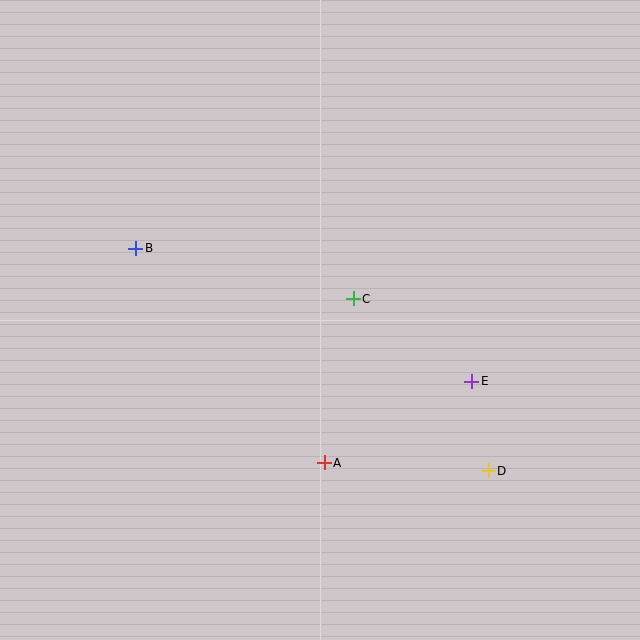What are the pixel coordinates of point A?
Point A is at (324, 463).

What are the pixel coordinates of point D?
Point D is at (488, 471).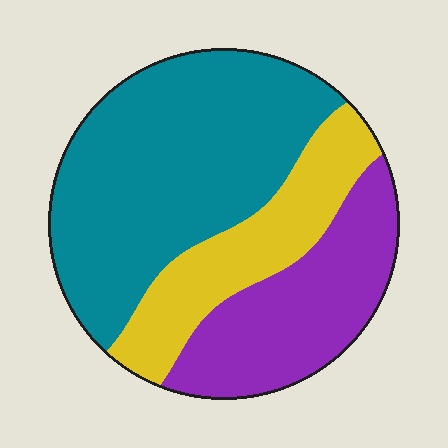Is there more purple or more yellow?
Purple.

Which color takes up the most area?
Teal, at roughly 50%.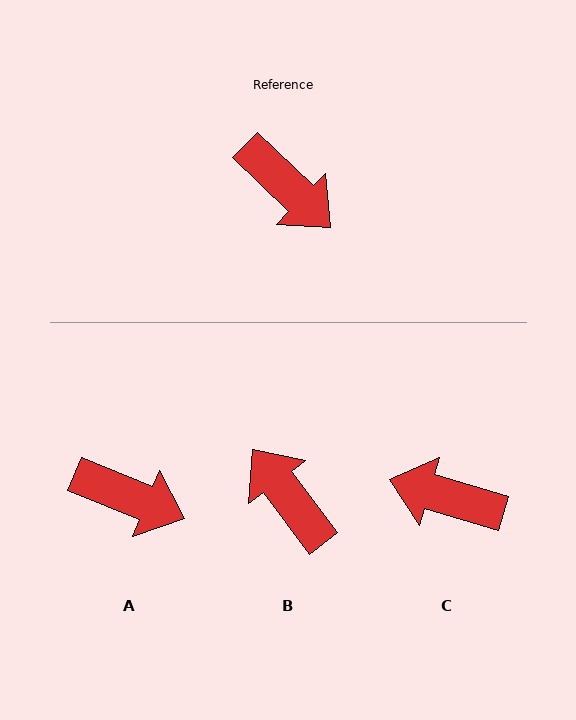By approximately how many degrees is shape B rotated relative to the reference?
Approximately 171 degrees counter-clockwise.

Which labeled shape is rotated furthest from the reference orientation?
B, about 171 degrees away.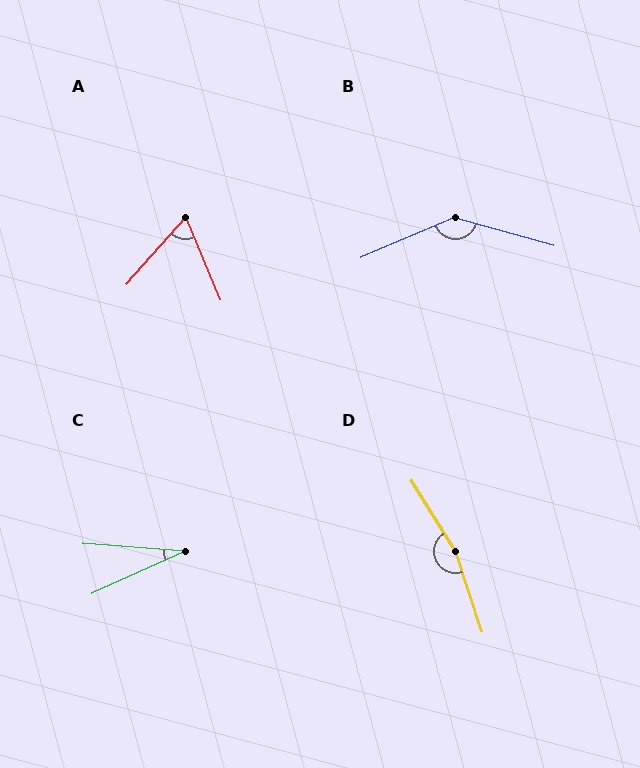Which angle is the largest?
D, at approximately 166 degrees.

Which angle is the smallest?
C, at approximately 29 degrees.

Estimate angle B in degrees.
Approximately 141 degrees.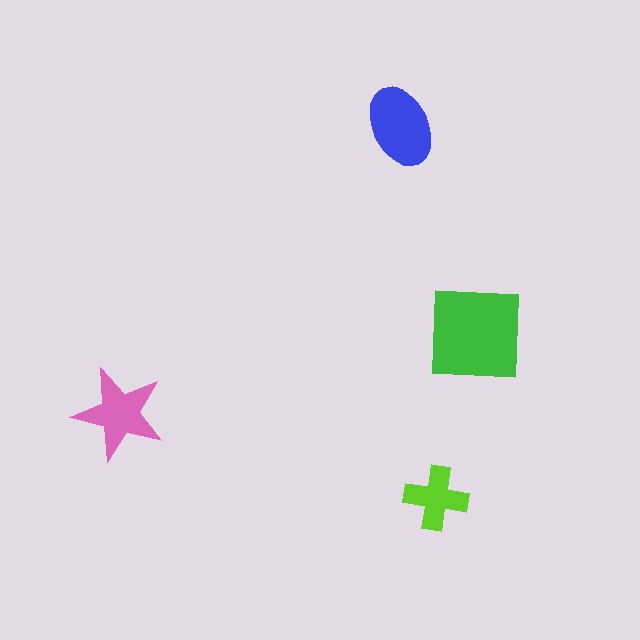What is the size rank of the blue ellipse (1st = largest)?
2nd.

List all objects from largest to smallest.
The green square, the blue ellipse, the pink star, the lime cross.